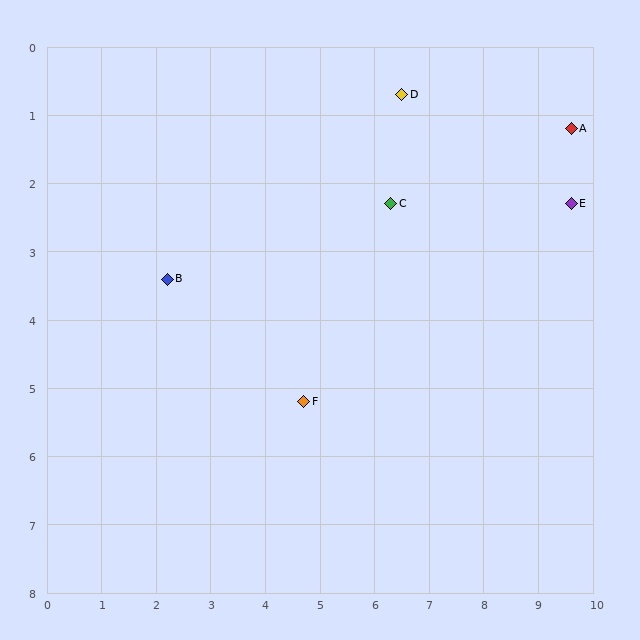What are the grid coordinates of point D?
Point D is at approximately (6.5, 0.7).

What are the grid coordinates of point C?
Point C is at approximately (6.3, 2.3).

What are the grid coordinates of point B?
Point B is at approximately (2.2, 3.4).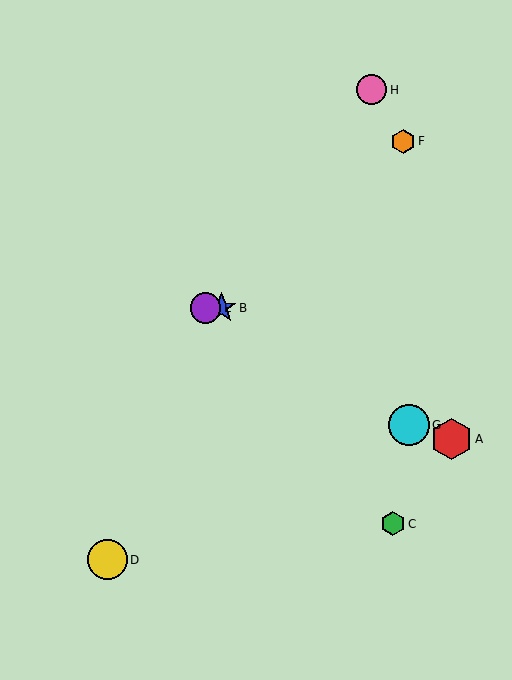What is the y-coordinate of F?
Object F is at y≈141.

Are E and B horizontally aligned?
Yes, both are at y≈308.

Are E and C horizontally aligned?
No, E is at y≈308 and C is at y≈524.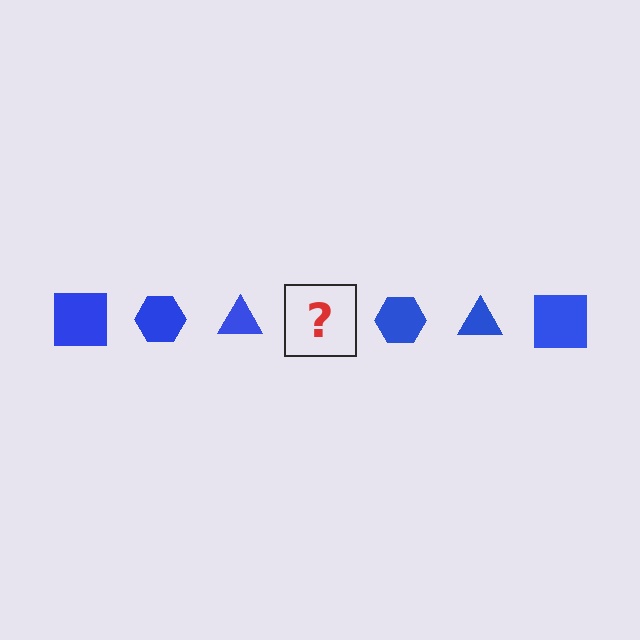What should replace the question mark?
The question mark should be replaced with a blue square.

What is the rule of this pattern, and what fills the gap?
The rule is that the pattern cycles through square, hexagon, triangle shapes in blue. The gap should be filled with a blue square.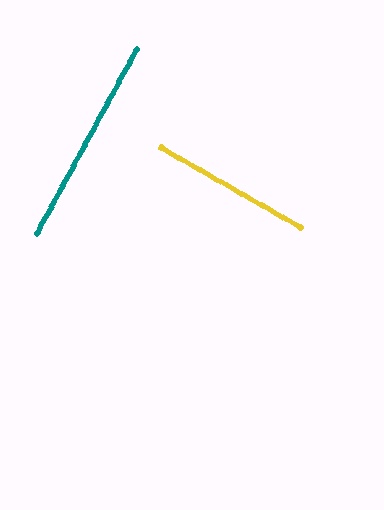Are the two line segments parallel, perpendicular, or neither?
Perpendicular — they meet at approximately 89°.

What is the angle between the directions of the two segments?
Approximately 89 degrees.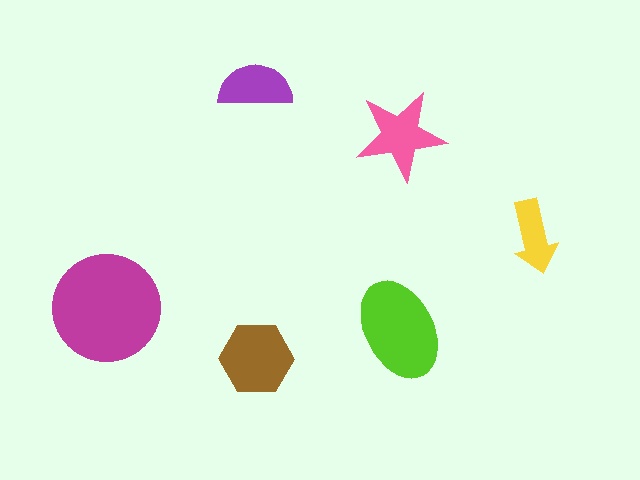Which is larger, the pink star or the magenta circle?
The magenta circle.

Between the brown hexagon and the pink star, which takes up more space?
The brown hexagon.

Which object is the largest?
The magenta circle.